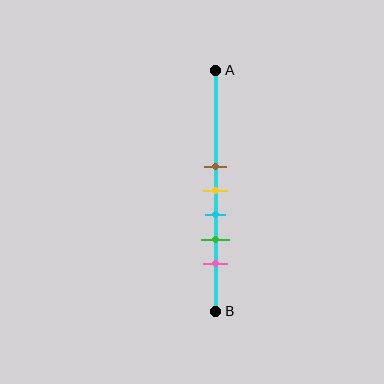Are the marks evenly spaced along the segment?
Yes, the marks are approximately evenly spaced.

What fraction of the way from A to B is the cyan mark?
The cyan mark is approximately 60% (0.6) of the way from A to B.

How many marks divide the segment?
There are 5 marks dividing the segment.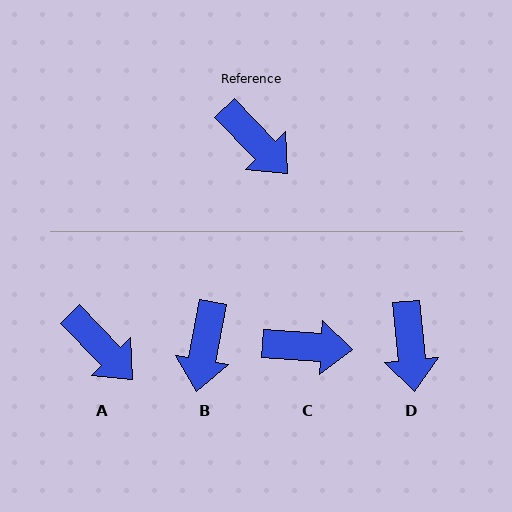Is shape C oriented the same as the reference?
No, it is off by about 42 degrees.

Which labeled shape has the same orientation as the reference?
A.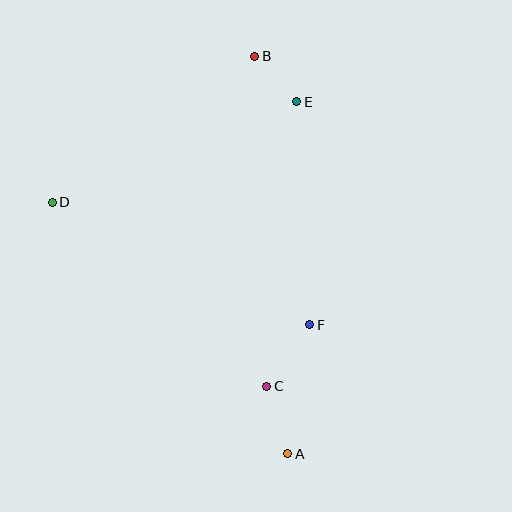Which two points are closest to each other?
Points B and E are closest to each other.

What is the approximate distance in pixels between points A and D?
The distance between A and D is approximately 344 pixels.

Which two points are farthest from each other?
Points A and B are farthest from each other.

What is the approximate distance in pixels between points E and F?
The distance between E and F is approximately 223 pixels.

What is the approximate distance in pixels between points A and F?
The distance between A and F is approximately 131 pixels.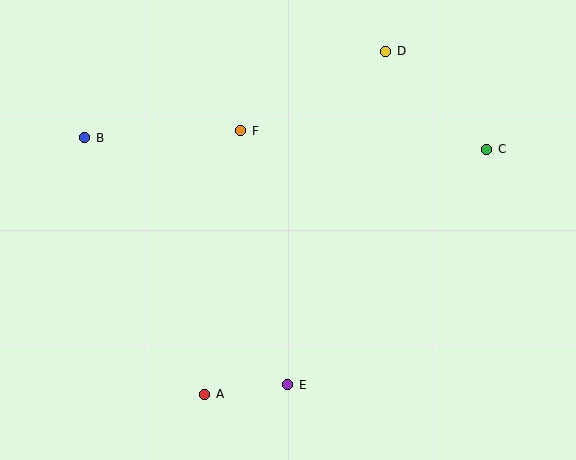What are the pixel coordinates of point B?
Point B is at (85, 138).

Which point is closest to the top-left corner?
Point B is closest to the top-left corner.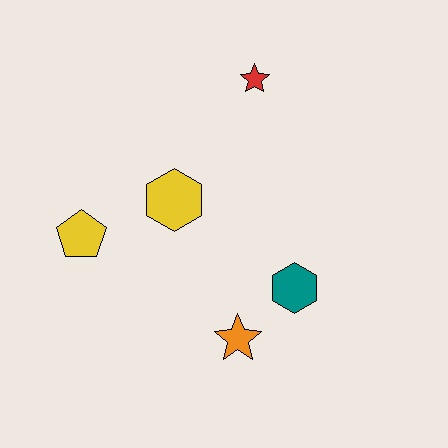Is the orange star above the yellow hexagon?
No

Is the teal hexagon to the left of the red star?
No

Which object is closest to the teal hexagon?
The orange star is closest to the teal hexagon.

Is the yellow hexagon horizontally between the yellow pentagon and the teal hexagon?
Yes